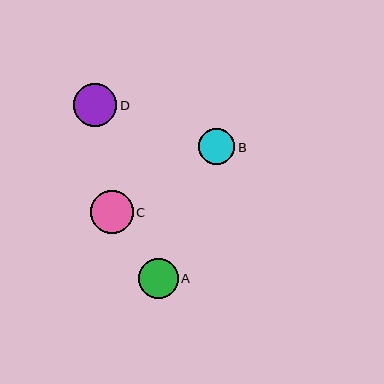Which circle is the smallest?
Circle B is the smallest with a size of approximately 36 pixels.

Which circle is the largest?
Circle C is the largest with a size of approximately 43 pixels.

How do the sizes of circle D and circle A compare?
Circle D and circle A are approximately the same size.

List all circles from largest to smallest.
From largest to smallest: C, D, A, B.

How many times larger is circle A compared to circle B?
Circle A is approximately 1.1 times the size of circle B.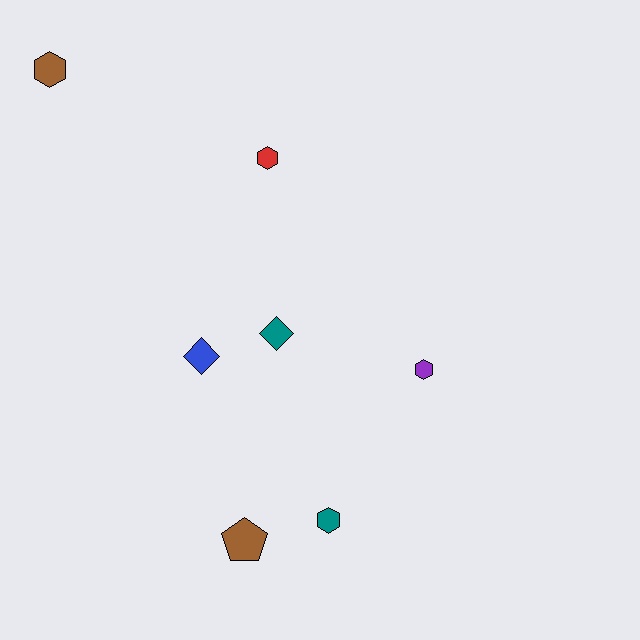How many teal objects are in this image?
There are 2 teal objects.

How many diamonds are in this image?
There are 2 diamonds.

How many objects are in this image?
There are 7 objects.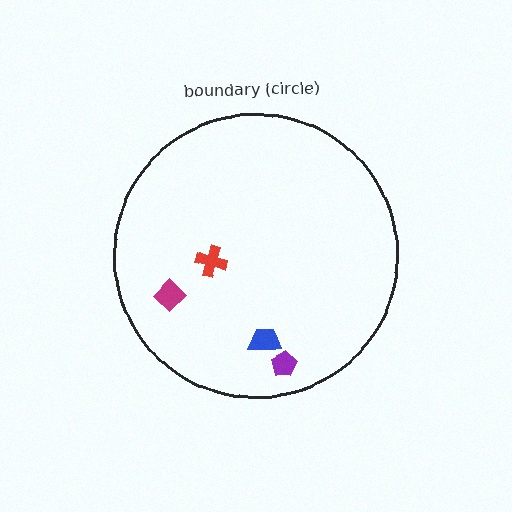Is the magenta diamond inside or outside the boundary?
Inside.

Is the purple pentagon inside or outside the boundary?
Inside.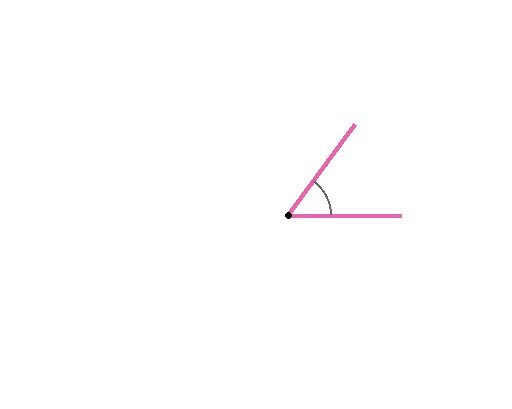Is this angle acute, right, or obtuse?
It is acute.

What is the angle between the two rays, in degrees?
Approximately 53 degrees.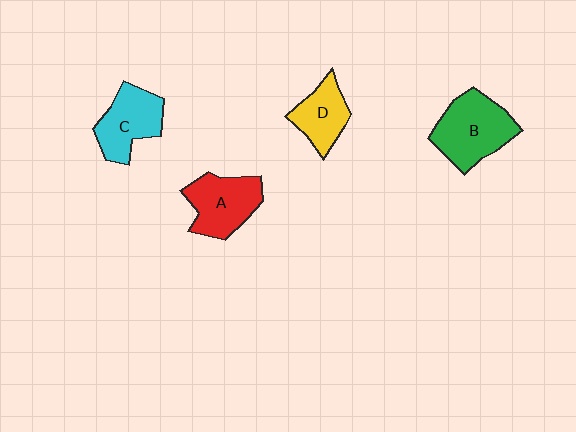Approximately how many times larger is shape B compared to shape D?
Approximately 1.6 times.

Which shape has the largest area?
Shape B (green).